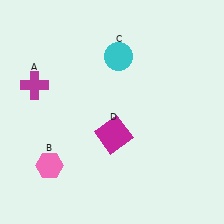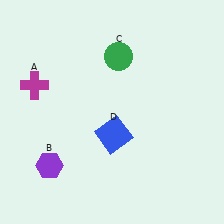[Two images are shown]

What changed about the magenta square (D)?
In Image 1, D is magenta. In Image 2, it changed to blue.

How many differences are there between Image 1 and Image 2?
There are 3 differences between the two images.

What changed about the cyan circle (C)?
In Image 1, C is cyan. In Image 2, it changed to green.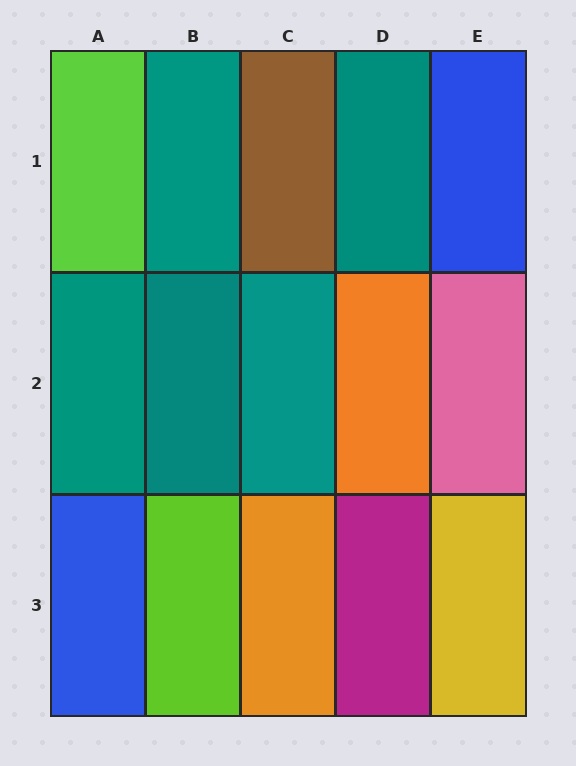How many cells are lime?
2 cells are lime.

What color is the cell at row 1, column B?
Teal.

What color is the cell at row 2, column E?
Pink.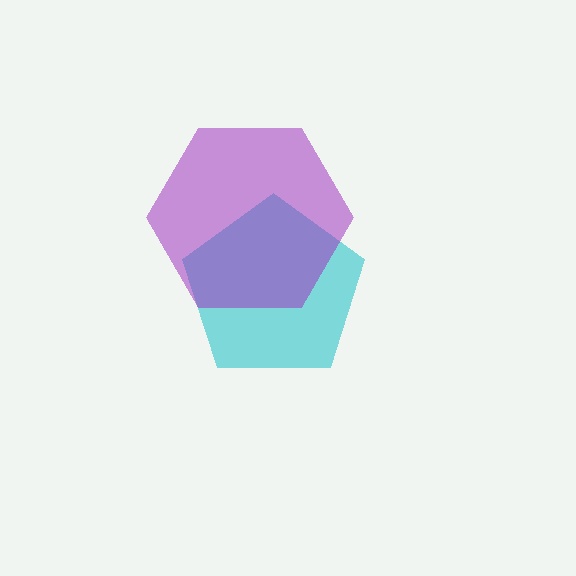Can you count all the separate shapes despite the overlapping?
Yes, there are 2 separate shapes.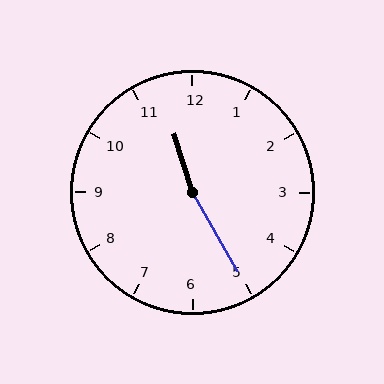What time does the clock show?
11:25.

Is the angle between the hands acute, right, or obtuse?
It is obtuse.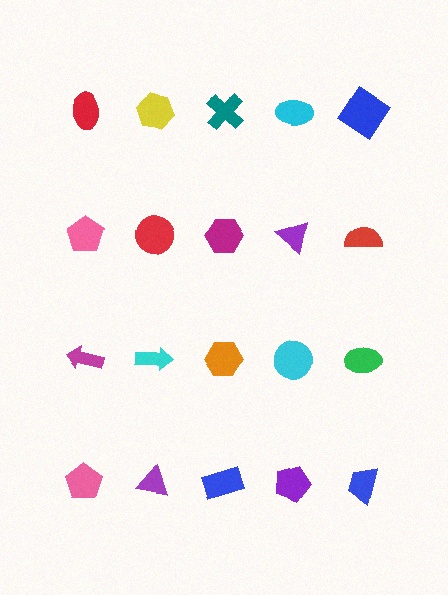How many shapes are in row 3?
5 shapes.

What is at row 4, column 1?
A pink pentagon.